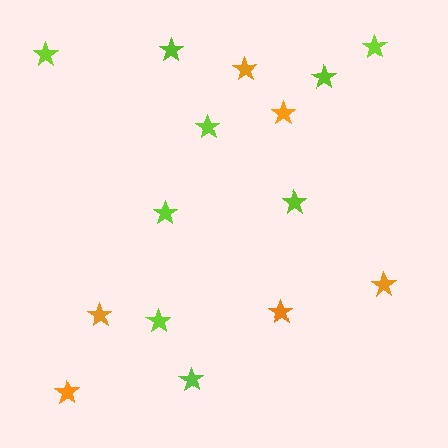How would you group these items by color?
There are 2 groups: one group of orange stars (6) and one group of lime stars (9).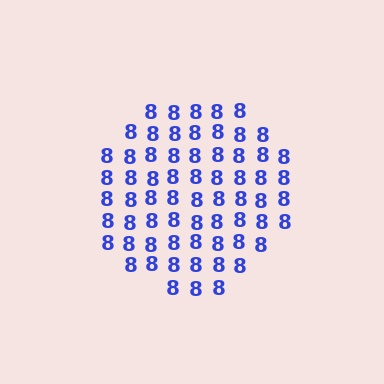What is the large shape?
The large shape is a circle.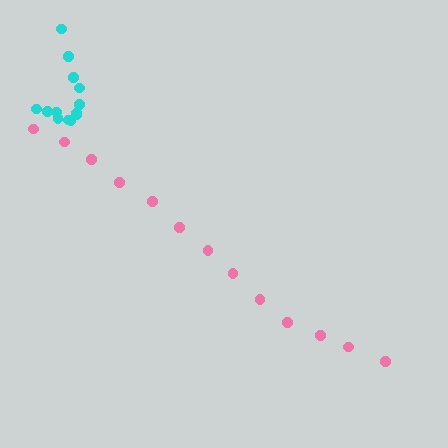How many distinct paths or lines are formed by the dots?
There are 2 distinct paths.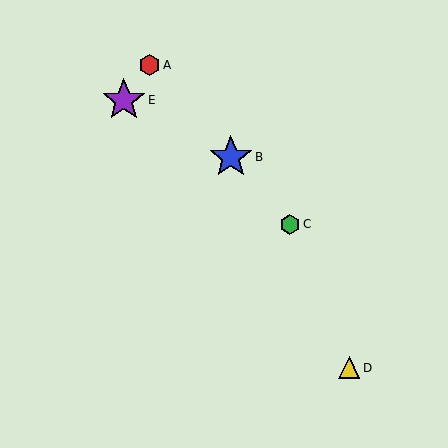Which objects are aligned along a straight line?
Objects A, B, C are aligned along a straight line.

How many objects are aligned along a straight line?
3 objects (A, B, C) are aligned along a straight line.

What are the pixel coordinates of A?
Object A is at (149, 65).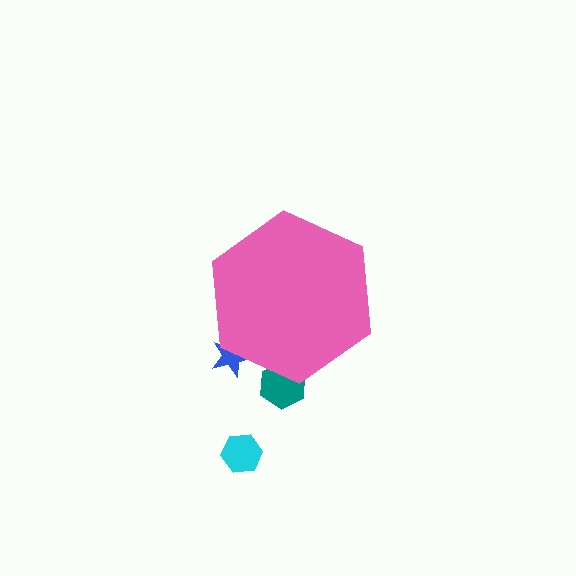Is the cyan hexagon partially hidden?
No, the cyan hexagon is fully visible.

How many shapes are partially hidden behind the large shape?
2 shapes are partially hidden.